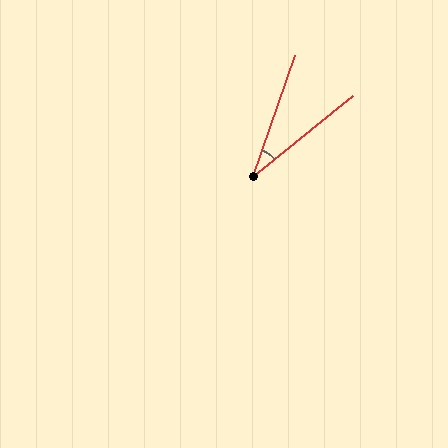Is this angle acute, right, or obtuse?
It is acute.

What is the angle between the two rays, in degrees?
Approximately 32 degrees.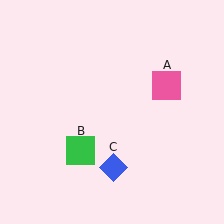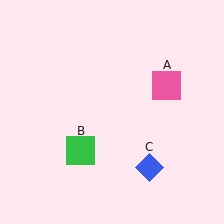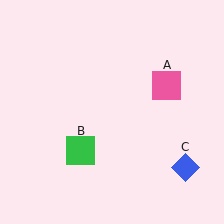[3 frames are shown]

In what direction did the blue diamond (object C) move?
The blue diamond (object C) moved right.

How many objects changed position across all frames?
1 object changed position: blue diamond (object C).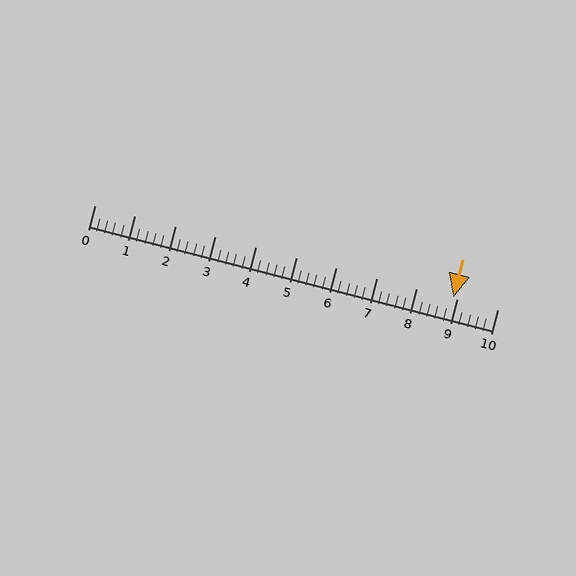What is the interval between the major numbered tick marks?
The major tick marks are spaced 1 units apart.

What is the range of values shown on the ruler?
The ruler shows values from 0 to 10.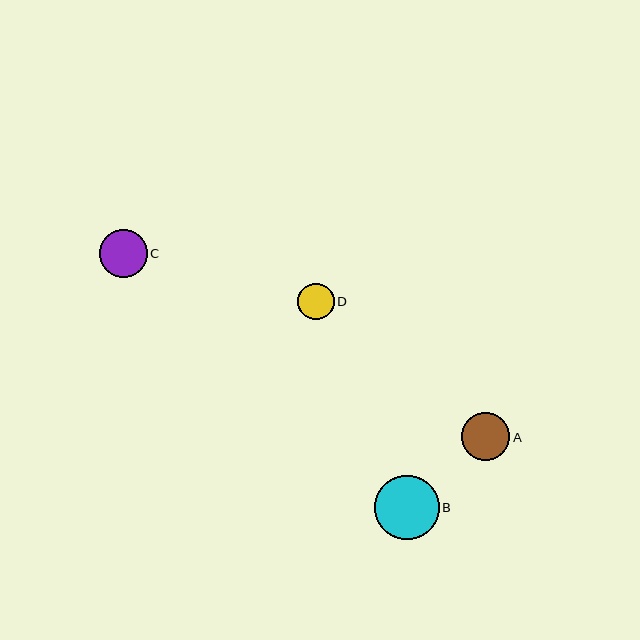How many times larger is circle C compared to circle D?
Circle C is approximately 1.3 times the size of circle D.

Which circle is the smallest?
Circle D is the smallest with a size of approximately 37 pixels.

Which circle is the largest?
Circle B is the largest with a size of approximately 65 pixels.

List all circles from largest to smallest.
From largest to smallest: B, A, C, D.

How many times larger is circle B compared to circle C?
Circle B is approximately 1.4 times the size of circle C.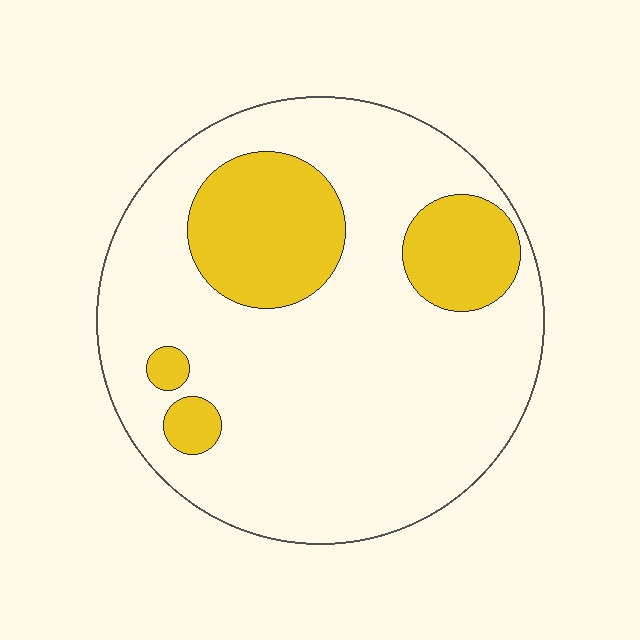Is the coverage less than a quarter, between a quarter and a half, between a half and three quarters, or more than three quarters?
Less than a quarter.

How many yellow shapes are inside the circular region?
4.